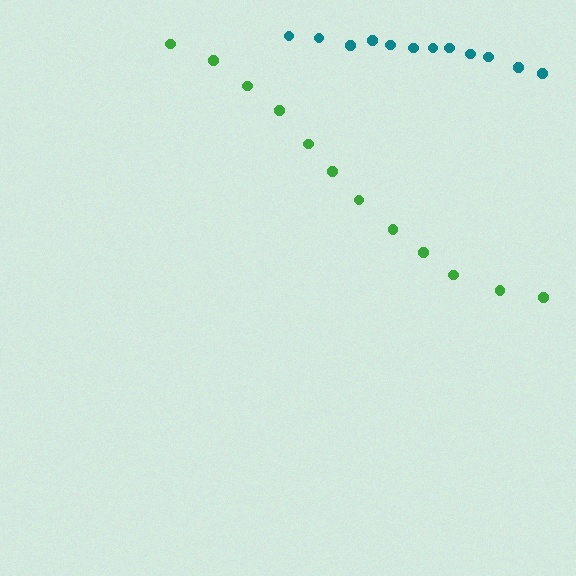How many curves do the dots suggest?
There are 2 distinct paths.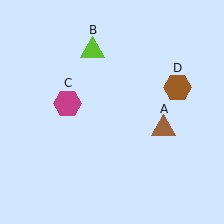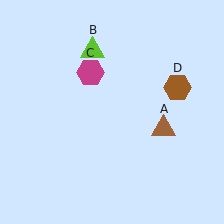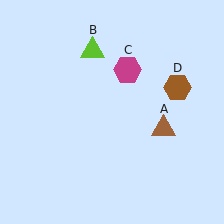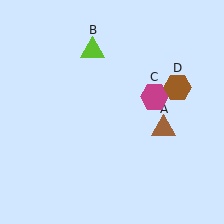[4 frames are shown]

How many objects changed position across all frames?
1 object changed position: magenta hexagon (object C).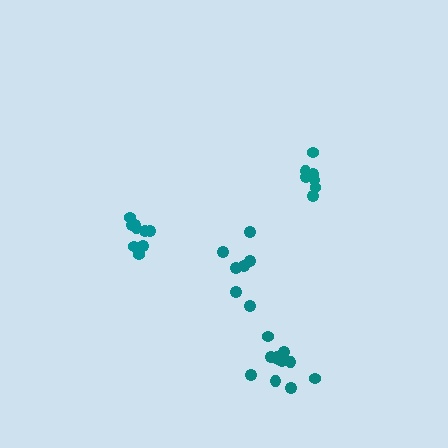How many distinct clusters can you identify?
There are 4 distinct clusters.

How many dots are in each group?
Group 1: 7 dots, Group 2: 7 dots, Group 3: 9 dots, Group 4: 11 dots (34 total).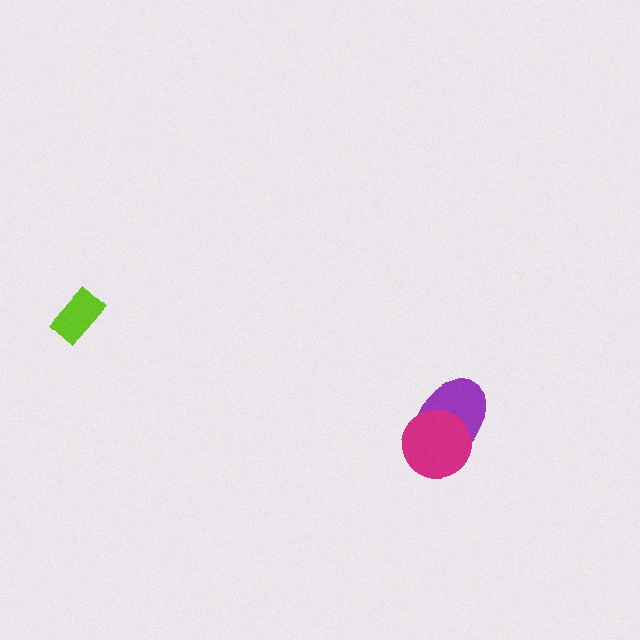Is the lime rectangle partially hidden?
No, no other shape covers it.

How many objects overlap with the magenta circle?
1 object overlaps with the magenta circle.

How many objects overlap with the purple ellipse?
1 object overlaps with the purple ellipse.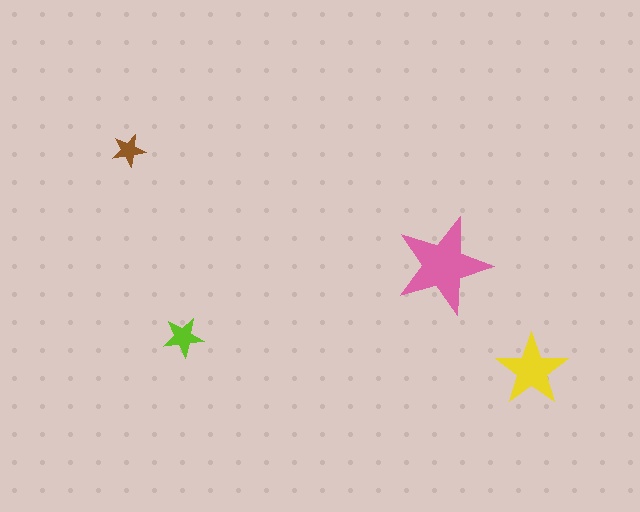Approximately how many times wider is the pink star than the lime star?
About 2.5 times wider.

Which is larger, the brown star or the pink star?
The pink one.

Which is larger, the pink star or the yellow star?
The pink one.